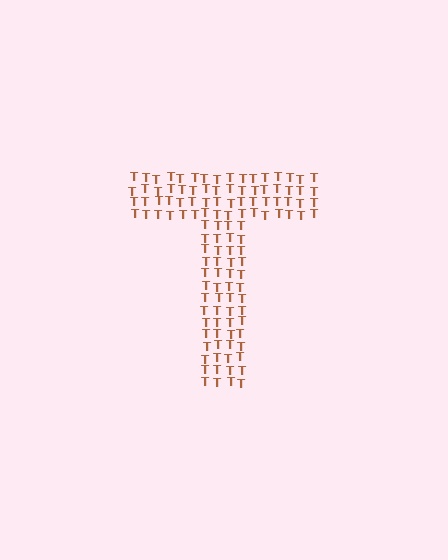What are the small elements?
The small elements are letter T's.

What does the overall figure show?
The overall figure shows the letter T.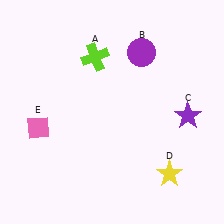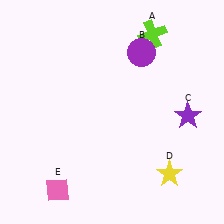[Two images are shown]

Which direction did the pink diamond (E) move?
The pink diamond (E) moved down.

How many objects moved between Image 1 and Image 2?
2 objects moved between the two images.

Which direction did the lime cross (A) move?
The lime cross (A) moved right.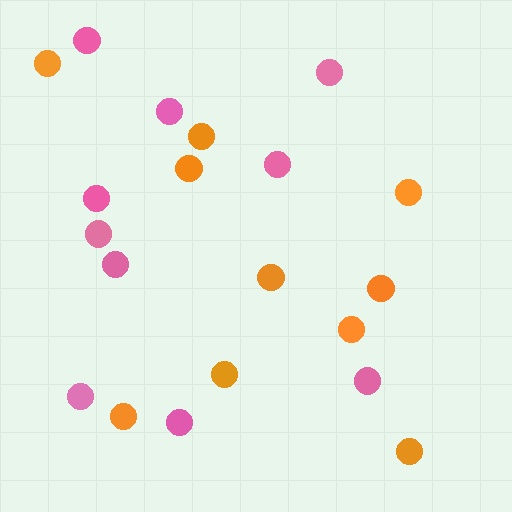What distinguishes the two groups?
There are 2 groups: one group of pink circles (10) and one group of orange circles (10).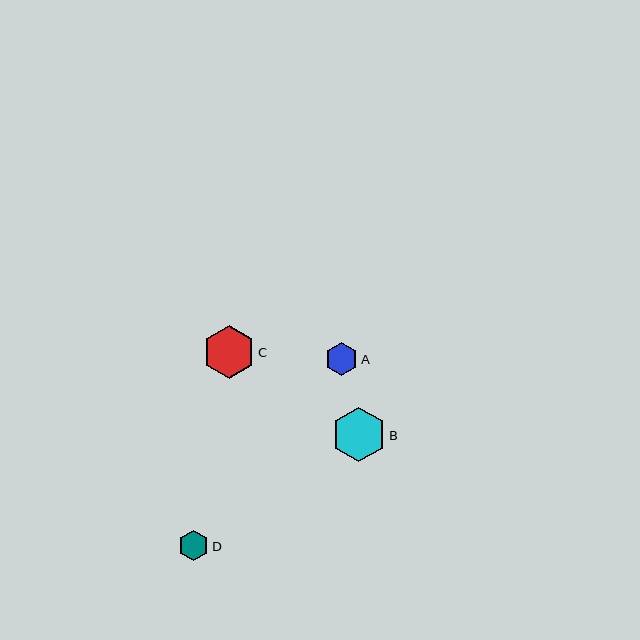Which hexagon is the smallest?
Hexagon D is the smallest with a size of approximately 31 pixels.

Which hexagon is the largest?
Hexagon B is the largest with a size of approximately 54 pixels.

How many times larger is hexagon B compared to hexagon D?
Hexagon B is approximately 1.8 times the size of hexagon D.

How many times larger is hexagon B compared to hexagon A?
Hexagon B is approximately 1.7 times the size of hexagon A.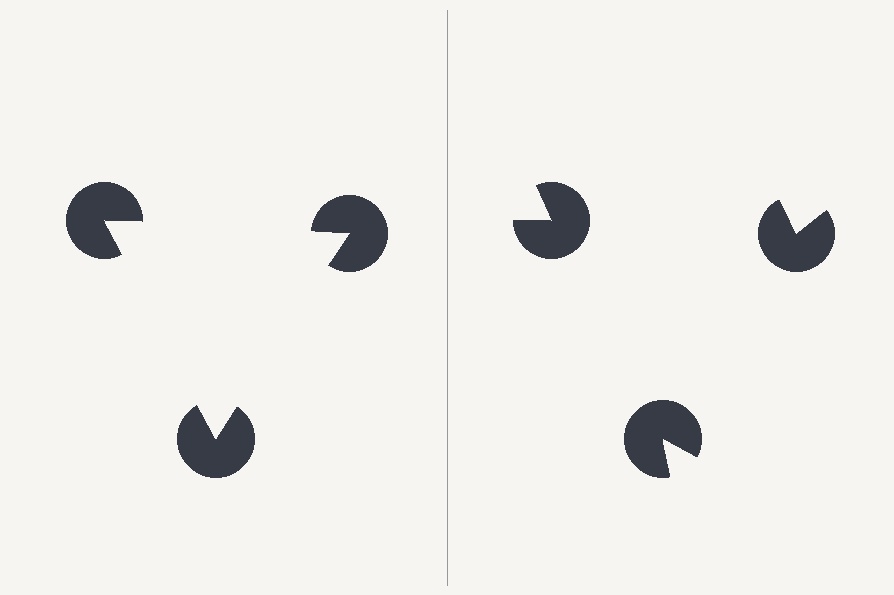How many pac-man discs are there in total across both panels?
6 — 3 on each side.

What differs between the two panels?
The pac-man discs are positioned identically on both sides; only the wedge orientations differ. On the left they align to a triangle; on the right they are misaligned.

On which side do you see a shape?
An illusory triangle appears on the left side. On the right side the wedge cuts are rotated, so no coherent shape forms.